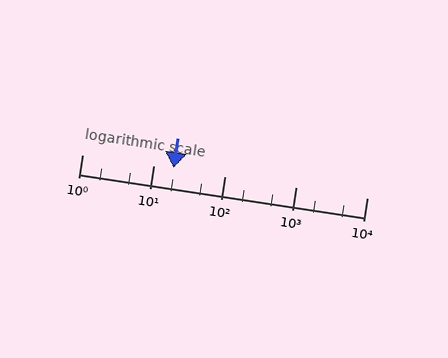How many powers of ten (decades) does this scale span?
The scale spans 4 decades, from 1 to 10000.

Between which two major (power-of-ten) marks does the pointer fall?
The pointer is between 10 and 100.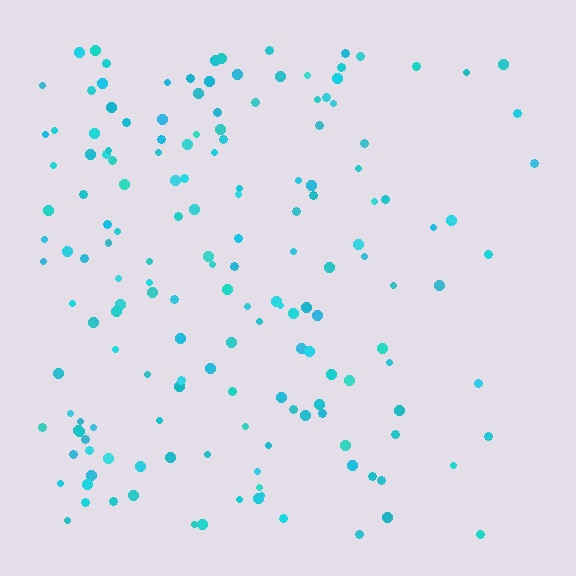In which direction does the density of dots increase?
From right to left, with the left side densest.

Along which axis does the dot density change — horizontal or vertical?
Horizontal.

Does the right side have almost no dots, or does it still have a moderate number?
Still a moderate number, just noticeably fewer than the left.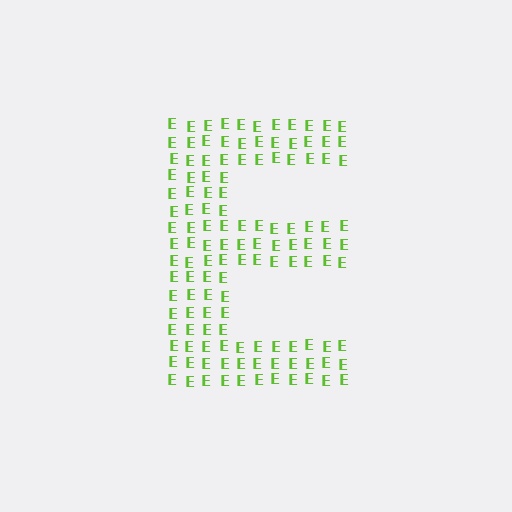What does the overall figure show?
The overall figure shows the letter E.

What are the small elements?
The small elements are letter E's.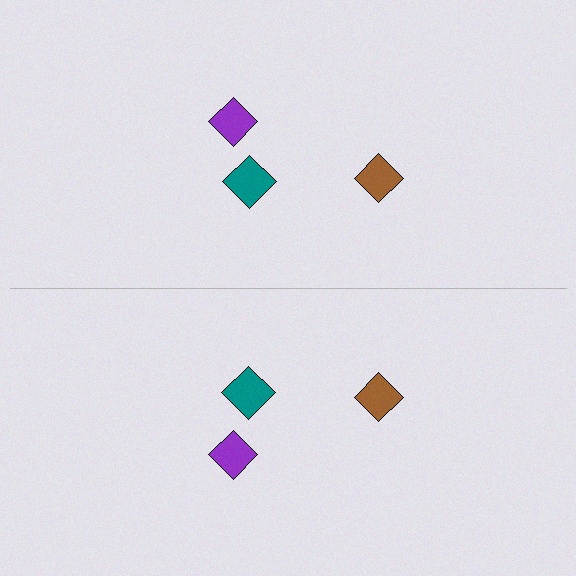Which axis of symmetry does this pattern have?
The pattern has a horizontal axis of symmetry running through the center of the image.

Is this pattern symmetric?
Yes, this pattern has bilateral (reflection) symmetry.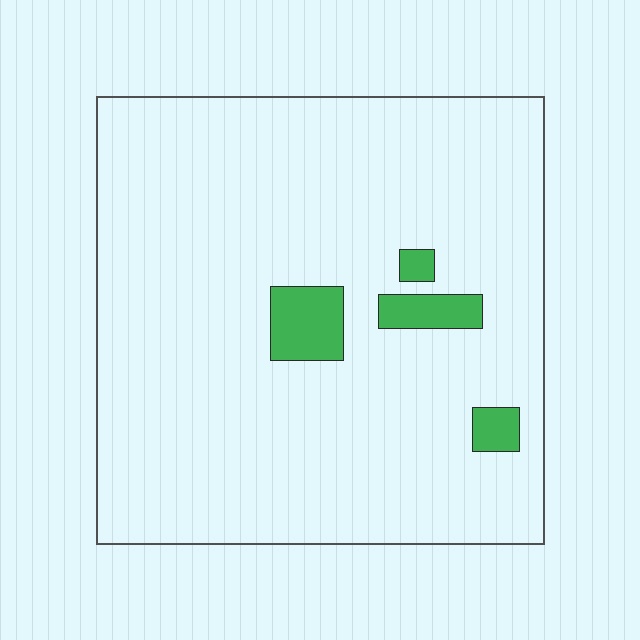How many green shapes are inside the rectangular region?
4.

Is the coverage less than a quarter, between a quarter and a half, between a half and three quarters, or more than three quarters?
Less than a quarter.